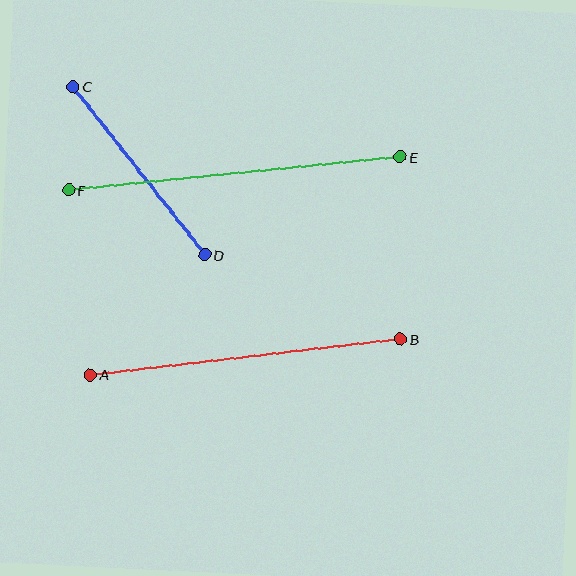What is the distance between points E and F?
The distance is approximately 333 pixels.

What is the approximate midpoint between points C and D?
The midpoint is at approximately (139, 171) pixels.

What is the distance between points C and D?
The distance is approximately 213 pixels.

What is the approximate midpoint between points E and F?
The midpoint is at approximately (234, 173) pixels.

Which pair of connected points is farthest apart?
Points E and F are farthest apart.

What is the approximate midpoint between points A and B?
The midpoint is at approximately (245, 357) pixels.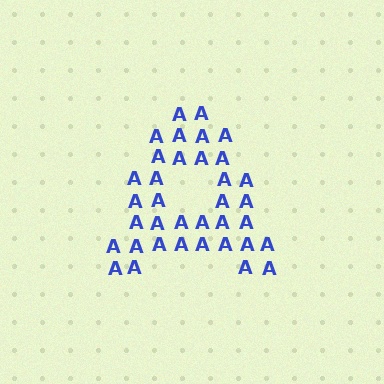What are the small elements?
The small elements are letter A's.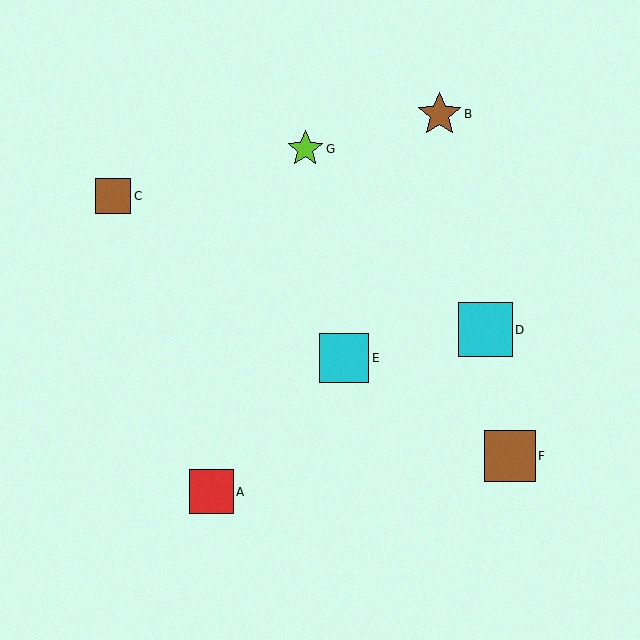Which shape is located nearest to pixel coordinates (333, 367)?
The cyan square (labeled E) at (344, 358) is nearest to that location.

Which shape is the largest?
The cyan square (labeled D) is the largest.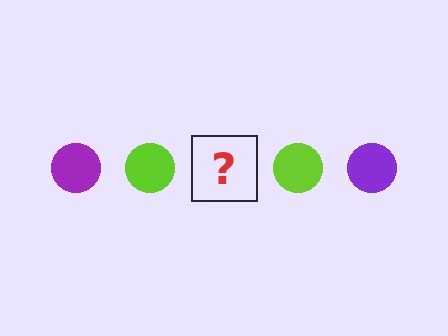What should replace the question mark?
The question mark should be replaced with a purple circle.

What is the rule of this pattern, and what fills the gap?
The rule is that the pattern cycles through purple, lime circles. The gap should be filled with a purple circle.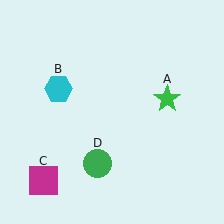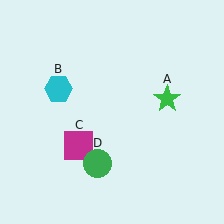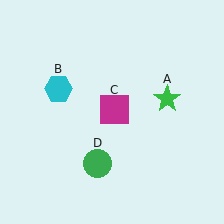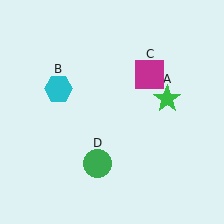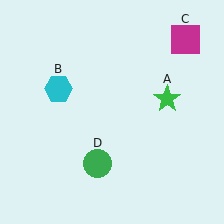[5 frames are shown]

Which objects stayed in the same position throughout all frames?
Green star (object A) and cyan hexagon (object B) and green circle (object D) remained stationary.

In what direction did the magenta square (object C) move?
The magenta square (object C) moved up and to the right.